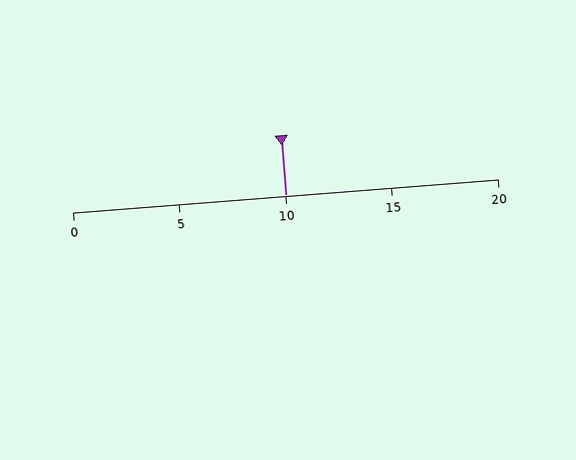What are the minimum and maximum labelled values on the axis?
The axis runs from 0 to 20.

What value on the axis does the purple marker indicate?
The marker indicates approximately 10.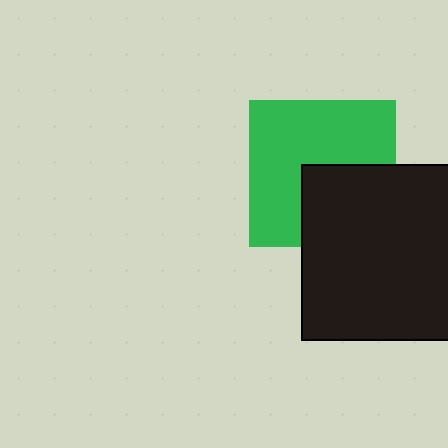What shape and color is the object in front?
The object in front is a black square.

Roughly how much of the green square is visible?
About half of it is visible (roughly 63%).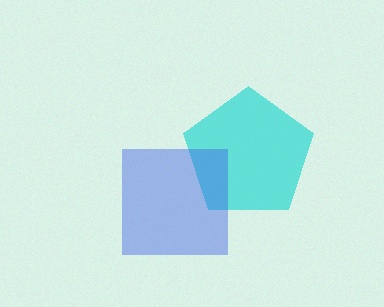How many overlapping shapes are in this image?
There are 2 overlapping shapes in the image.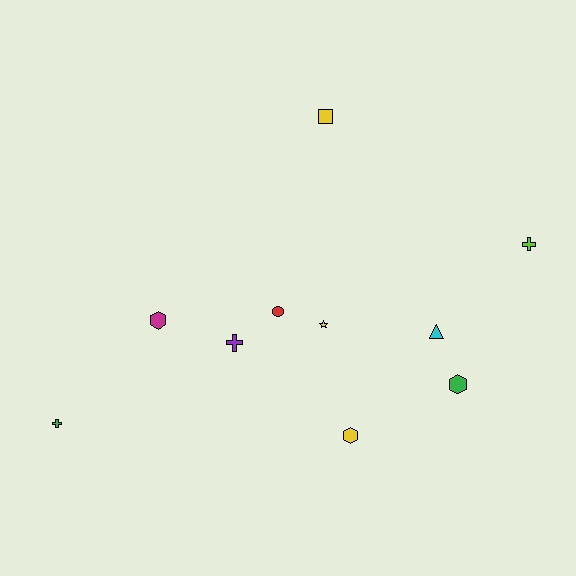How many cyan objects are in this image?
There is 1 cyan object.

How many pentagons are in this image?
There are no pentagons.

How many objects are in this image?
There are 10 objects.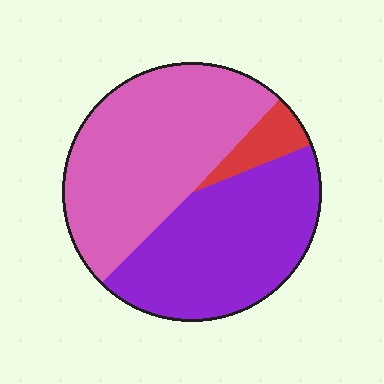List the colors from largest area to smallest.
From largest to smallest: pink, purple, red.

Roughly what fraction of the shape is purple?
Purple covers 43% of the shape.